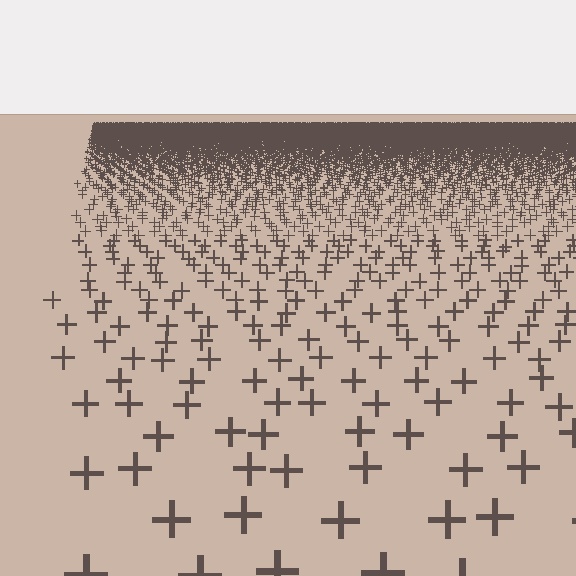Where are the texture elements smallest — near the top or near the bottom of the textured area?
Near the top.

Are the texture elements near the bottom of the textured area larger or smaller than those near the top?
Larger. Near the bottom, elements are closer to the viewer and appear at a bigger on-screen size.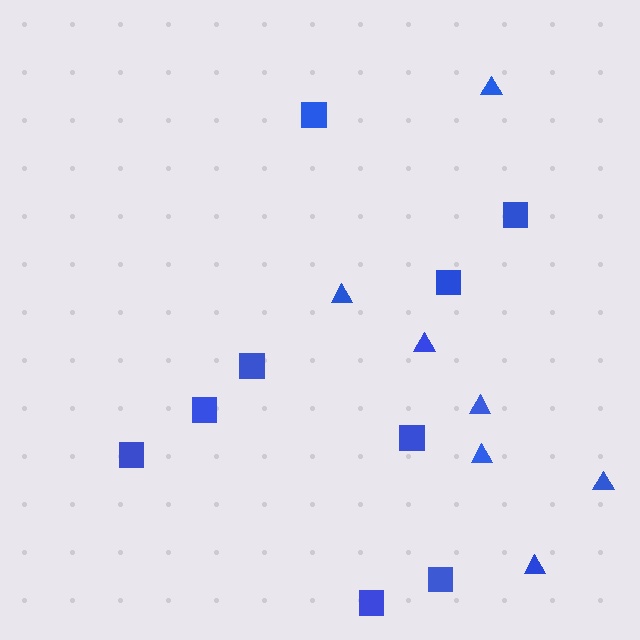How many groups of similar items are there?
There are 2 groups: one group of triangles (7) and one group of squares (9).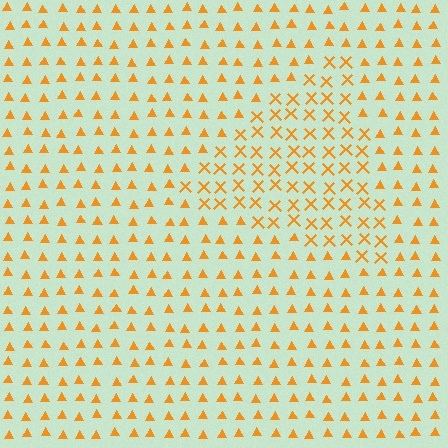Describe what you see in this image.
The image is filled with small orange elements arranged in a uniform grid. A triangle-shaped region contains X marks, while the surrounding area contains triangles. The boundary is defined purely by the change in element shape.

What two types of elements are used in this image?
The image uses X marks inside the triangle region and triangles outside it.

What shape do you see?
I see a triangle.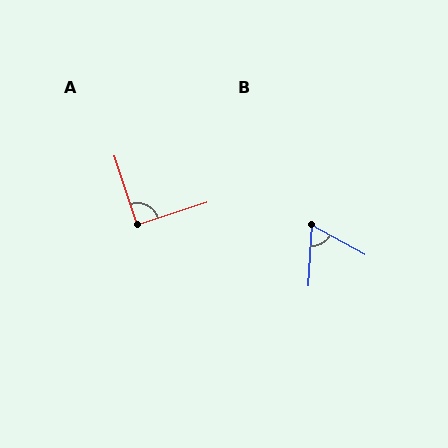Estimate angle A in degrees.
Approximately 90 degrees.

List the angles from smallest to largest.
B (64°), A (90°).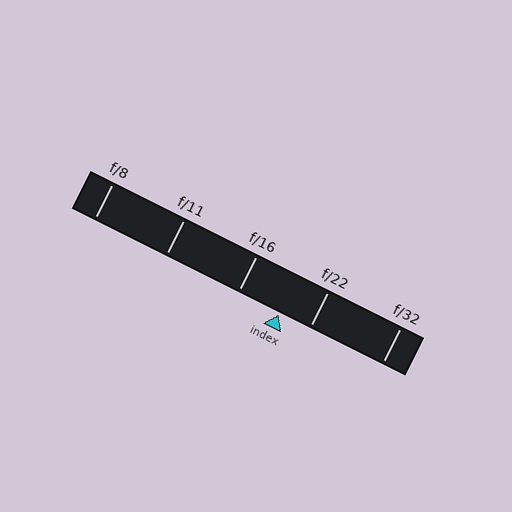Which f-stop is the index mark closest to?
The index mark is closest to f/22.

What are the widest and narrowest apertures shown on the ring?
The widest aperture shown is f/8 and the narrowest is f/32.